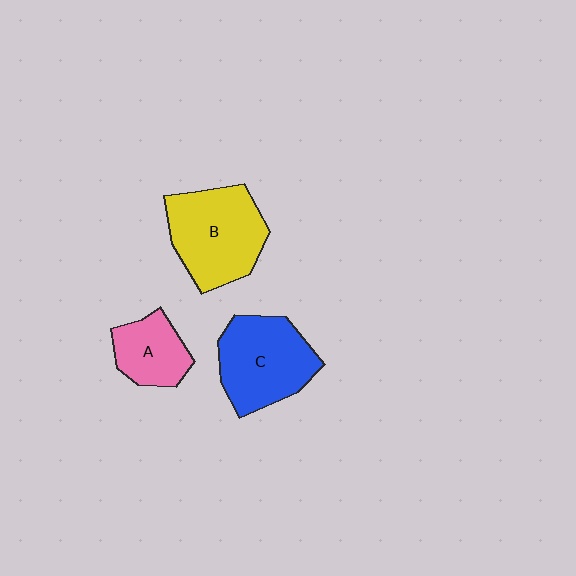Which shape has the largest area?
Shape B (yellow).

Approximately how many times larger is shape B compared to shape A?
Approximately 1.8 times.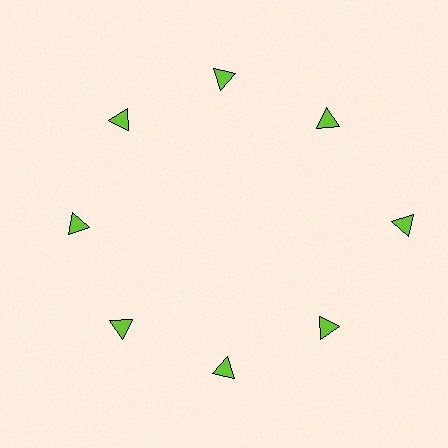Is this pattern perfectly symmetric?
No. The 8 lime triangles are arranged in a ring, but one element near the 3 o'clock position is pushed outward from the center, breaking the 8-fold rotational symmetry.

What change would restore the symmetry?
The symmetry would be restored by moving it inward, back onto the ring so that all 8 triangles sit at equal angles and equal distance from the center.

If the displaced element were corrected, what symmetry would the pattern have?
It would have 8-fold rotational symmetry — the pattern would map onto itself every 45 degrees.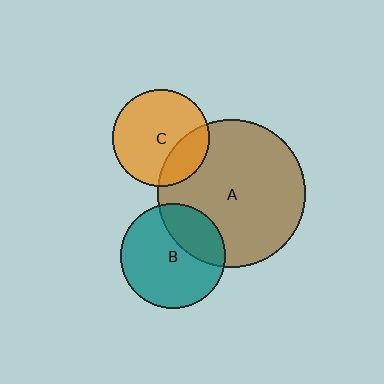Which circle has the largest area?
Circle A (brown).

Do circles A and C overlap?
Yes.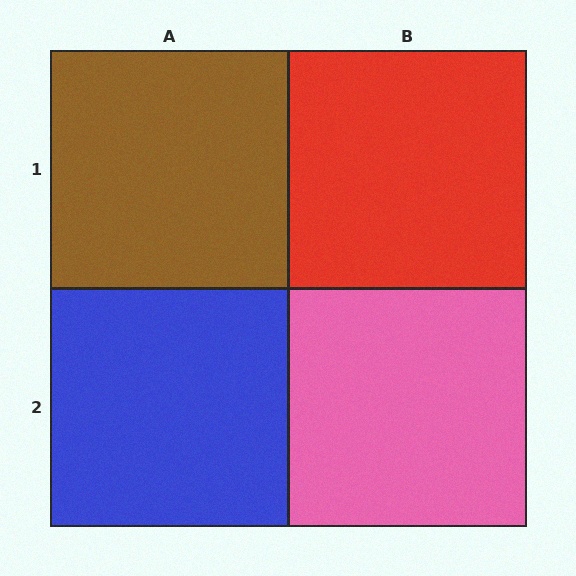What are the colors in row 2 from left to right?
Blue, pink.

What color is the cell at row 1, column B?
Red.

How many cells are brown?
1 cell is brown.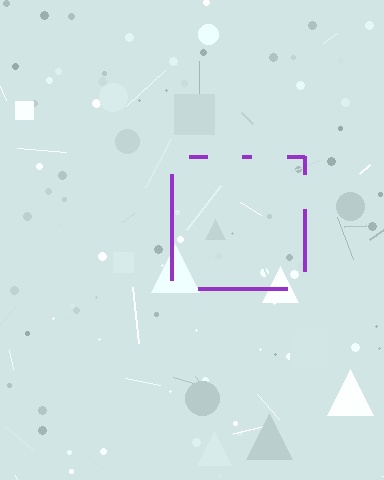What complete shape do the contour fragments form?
The contour fragments form a square.